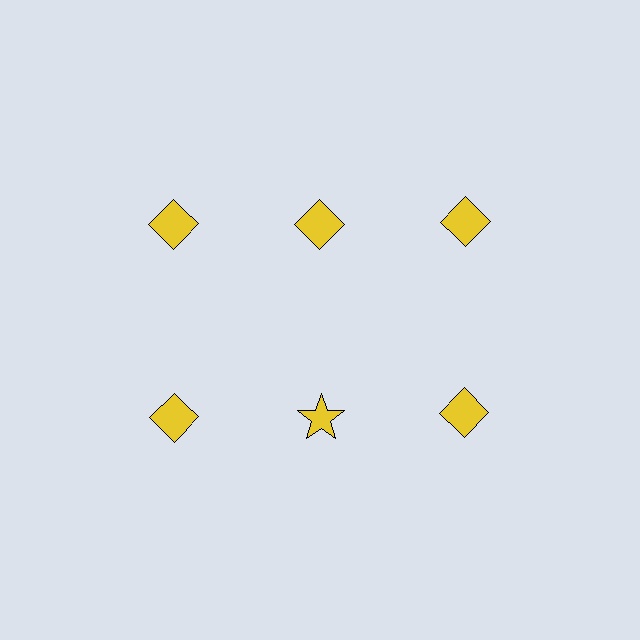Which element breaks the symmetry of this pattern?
The yellow star in the second row, second from left column breaks the symmetry. All other shapes are yellow diamonds.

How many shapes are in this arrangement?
There are 6 shapes arranged in a grid pattern.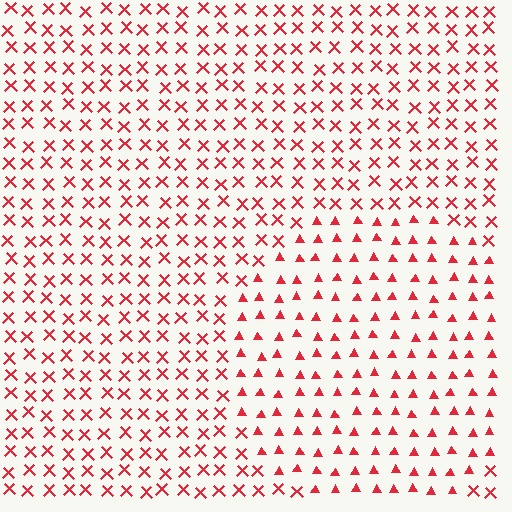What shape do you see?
I see a circle.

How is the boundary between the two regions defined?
The boundary is defined by a change in element shape: triangles inside vs. X marks outside. All elements share the same color and spacing.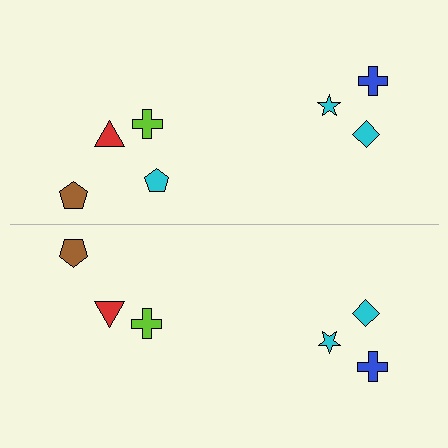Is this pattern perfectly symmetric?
No, the pattern is not perfectly symmetric. A cyan pentagon is missing from the bottom side.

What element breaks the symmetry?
A cyan pentagon is missing from the bottom side.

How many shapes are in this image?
There are 13 shapes in this image.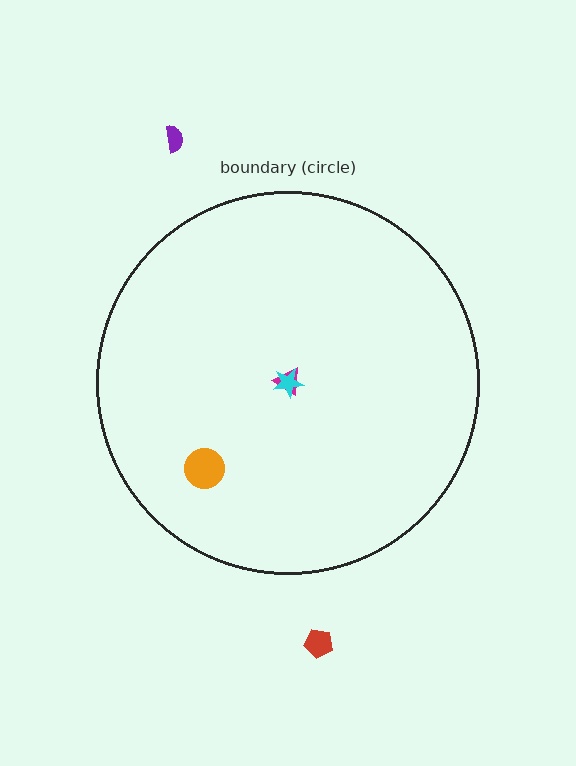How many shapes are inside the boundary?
3 inside, 2 outside.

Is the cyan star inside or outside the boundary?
Inside.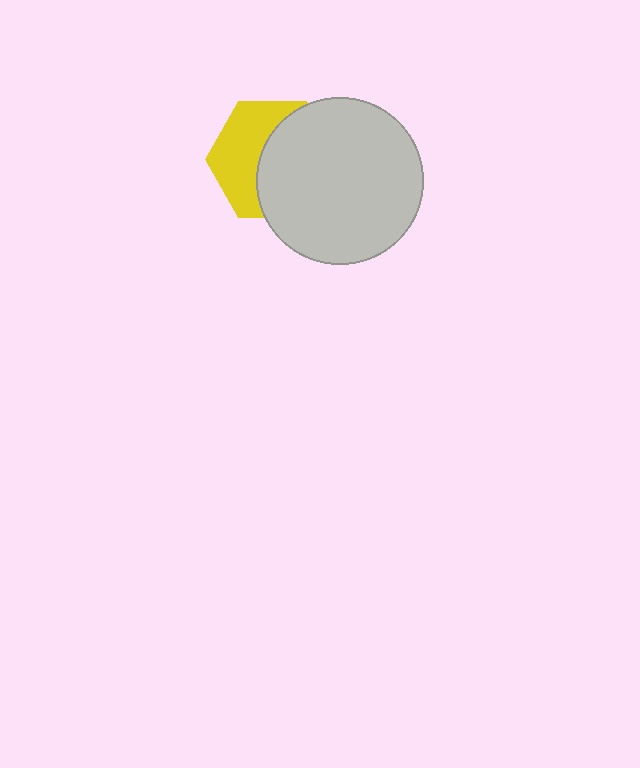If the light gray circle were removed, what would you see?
You would see the complete yellow hexagon.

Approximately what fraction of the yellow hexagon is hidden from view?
Roughly 55% of the yellow hexagon is hidden behind the light gray circle.